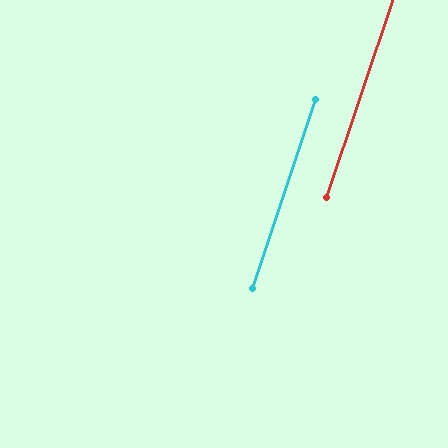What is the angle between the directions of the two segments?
Approximately 0 degrees.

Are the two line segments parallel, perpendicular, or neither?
Parallel — their directions differ by only 0.3°.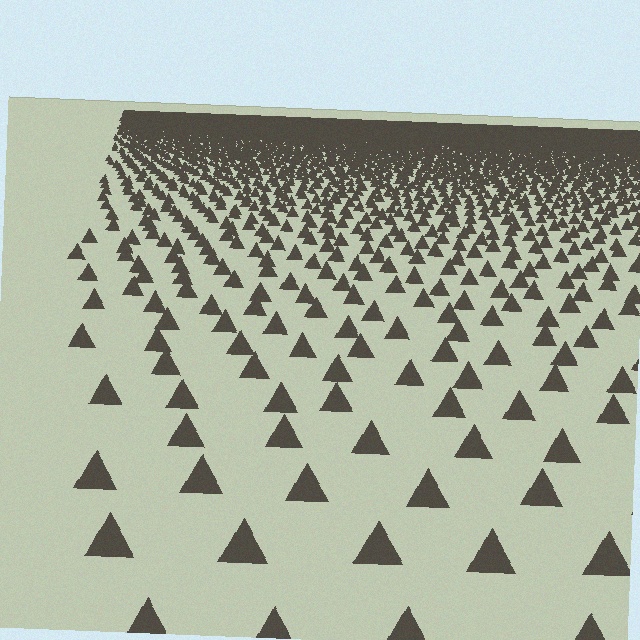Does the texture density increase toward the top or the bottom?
Density increases toward the top.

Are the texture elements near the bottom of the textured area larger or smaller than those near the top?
Larger. Near the bottom, elements are closer to the viewer and appear at a bigger on-screen size.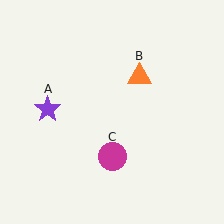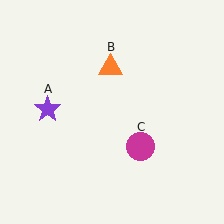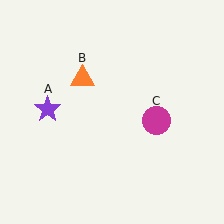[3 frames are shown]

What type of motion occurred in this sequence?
The orange triangle (object B), magenta circle (object C) rotated counterclockwise around the center of the scene.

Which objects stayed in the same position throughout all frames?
Purple star (object A) remained stationary.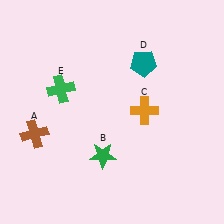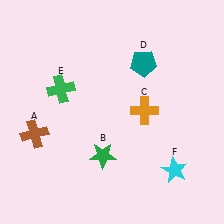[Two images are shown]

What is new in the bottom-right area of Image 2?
A cyan star (F) was added in the bottom-right area of Image 2.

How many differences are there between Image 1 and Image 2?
There is 1 difference between the two images.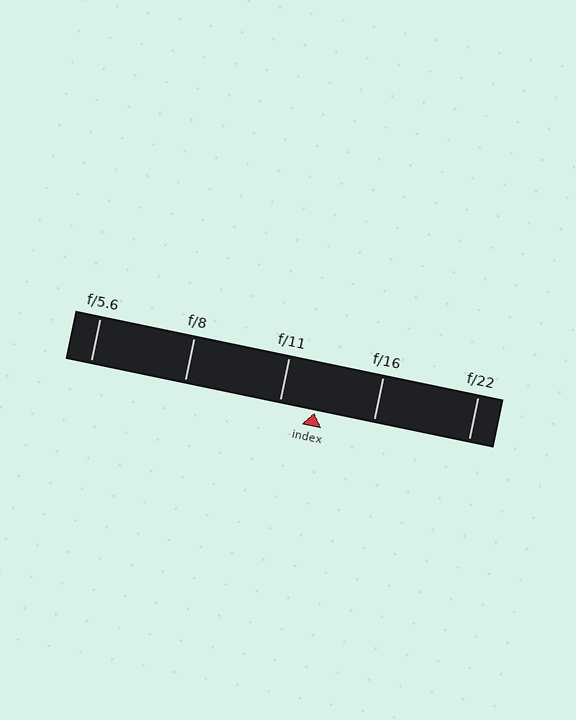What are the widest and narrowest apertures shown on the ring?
The widest aperture shown is f/5.6 and the narrowest is f/22.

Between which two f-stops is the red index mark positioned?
The index mark is between f/11 and f/16.